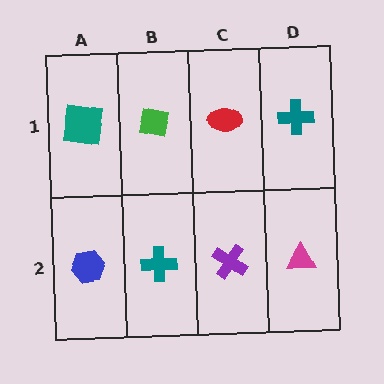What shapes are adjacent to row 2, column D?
A teal cross (row 1, column D), a purple cross (row 2, column C).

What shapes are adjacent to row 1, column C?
A purple cross (row 2, column C), a green square (row 1, column B), a teal cross (row 1, column D).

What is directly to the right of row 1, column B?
A red ellipse.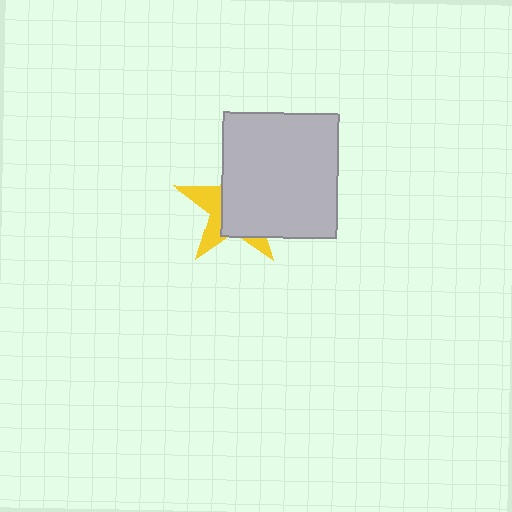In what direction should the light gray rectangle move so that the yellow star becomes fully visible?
The light gray rectangle should move right. That is the shortest direction to clear the overlap and leave the yellow star fully visible.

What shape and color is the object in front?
The object in front is a light gray rectangle.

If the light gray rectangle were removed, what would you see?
You would see the complete yellow star.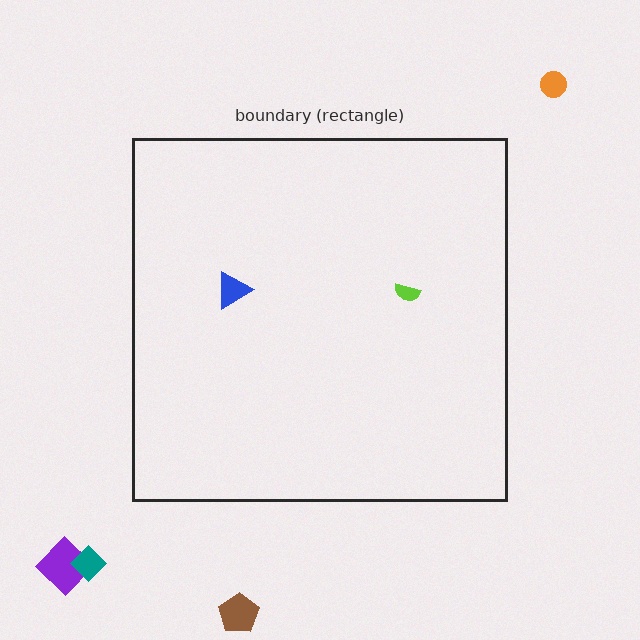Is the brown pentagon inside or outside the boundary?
Outside.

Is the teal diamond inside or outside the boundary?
Outside.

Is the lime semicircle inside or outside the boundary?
Inside.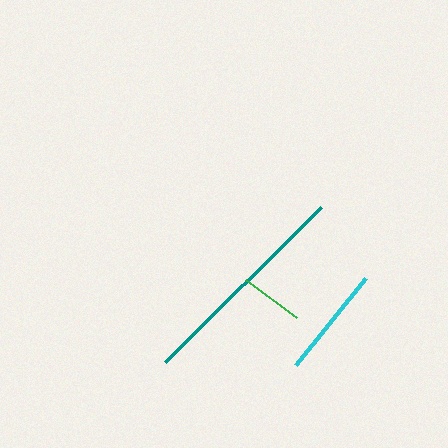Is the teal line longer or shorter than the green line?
The teal line is longer than the green line.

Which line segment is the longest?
The teal line is the longest at approximately 220 pixels.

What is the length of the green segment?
The green segment is approximately 63 pixels long.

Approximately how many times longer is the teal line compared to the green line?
The teal line is approximately 3.5 times the length of the green line.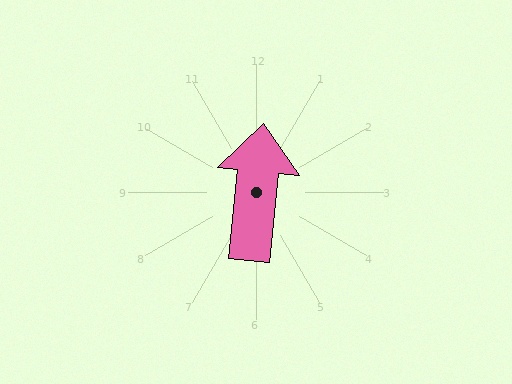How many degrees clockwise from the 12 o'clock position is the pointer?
Approximately 6 degrees.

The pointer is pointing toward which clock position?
Roughly 12 o'clock.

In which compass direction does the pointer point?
North.